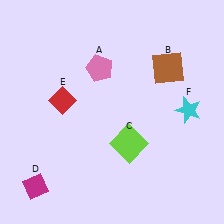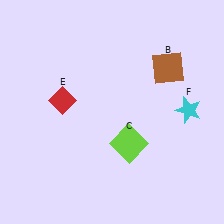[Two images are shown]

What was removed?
The pink pentagon (A), the magenta diamond (D) were removed in Image 2.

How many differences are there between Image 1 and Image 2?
There are 2 differences between the two images.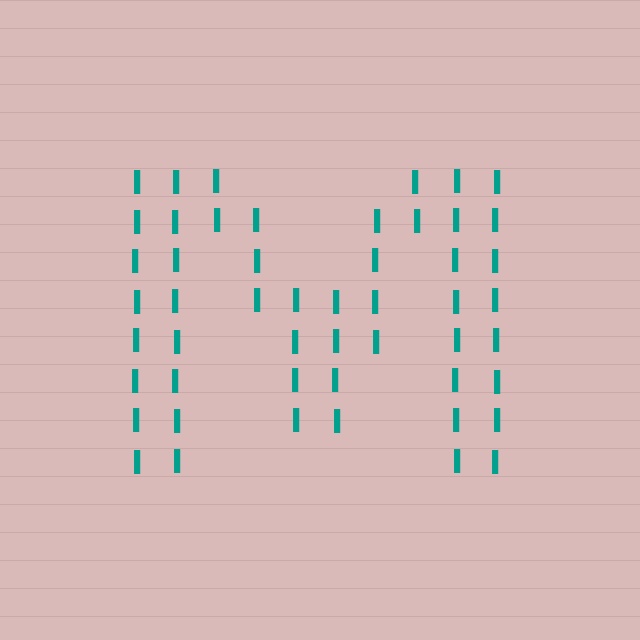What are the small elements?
The small elements are letter I's.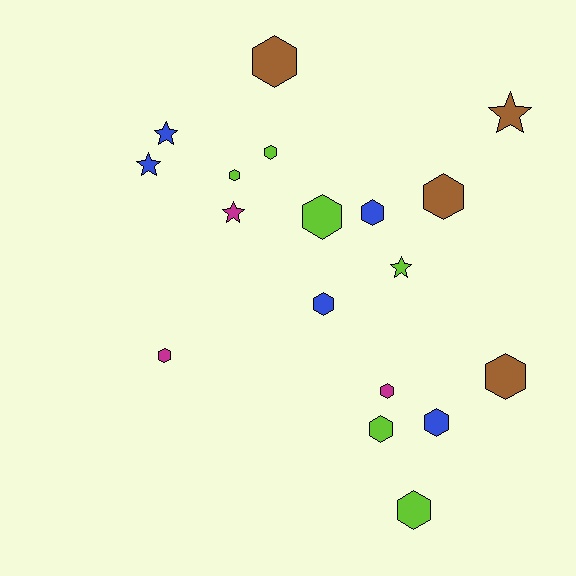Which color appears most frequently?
Lime, with 6 objects.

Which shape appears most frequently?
Hexagon, with 13 objects.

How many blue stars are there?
There are 2 blue stars.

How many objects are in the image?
There are 18 objects.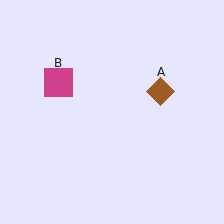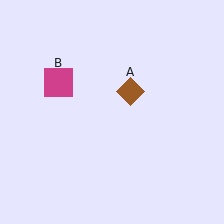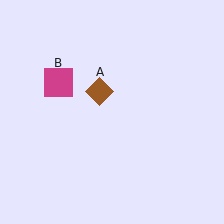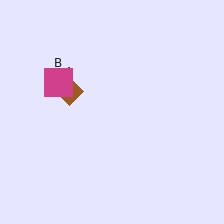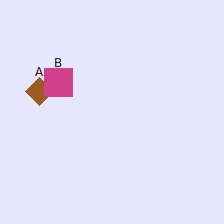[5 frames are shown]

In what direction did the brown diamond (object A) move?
The brown diamond (object A) moved left.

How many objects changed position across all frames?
1 object changed position: brown diamond (object A).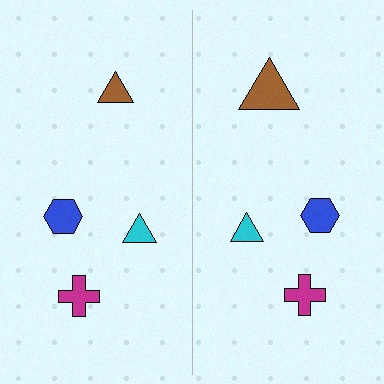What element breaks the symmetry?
The brown triangle on the right side has a different size than its mirror counterpart.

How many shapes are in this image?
There are 8 shapes in this image.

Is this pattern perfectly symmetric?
No, the pattern is not perfectly symmetric. The brown triangle on the right side has a different size than its mirror counterpart.